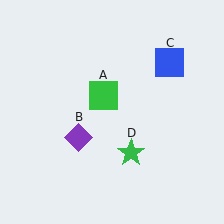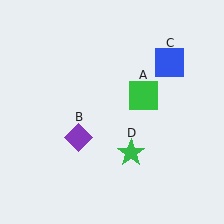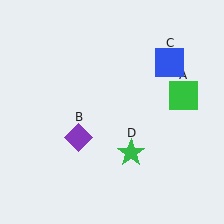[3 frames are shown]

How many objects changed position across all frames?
1 object changed position: green square (object A).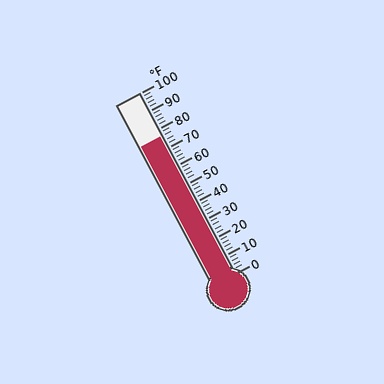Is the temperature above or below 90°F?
The temperature is below 90°F.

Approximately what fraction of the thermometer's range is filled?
The thermometer is filled to approximately 75% of its range.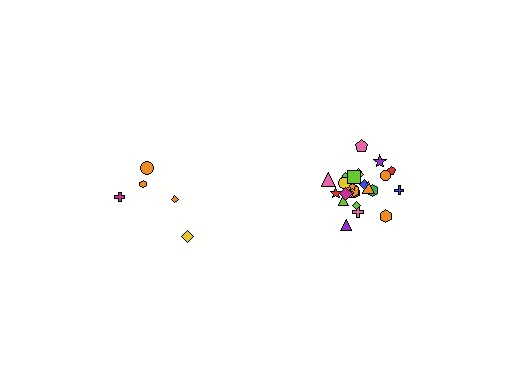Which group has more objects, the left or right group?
The right group.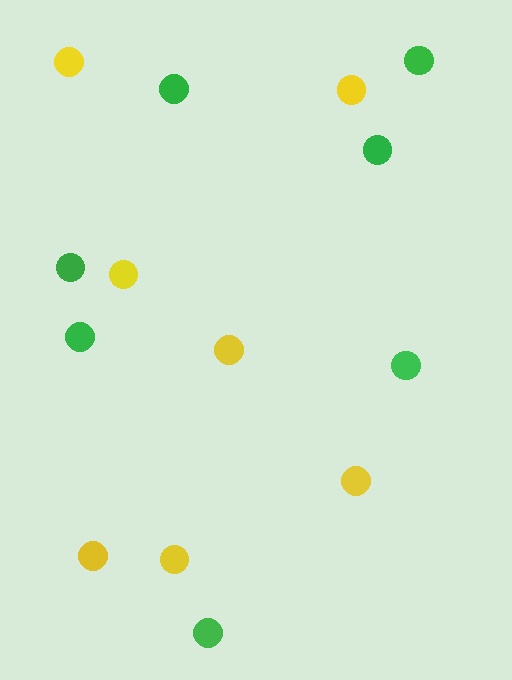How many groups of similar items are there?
There are 2 groups: one group of green circles (7) and one group of yellow circles (7).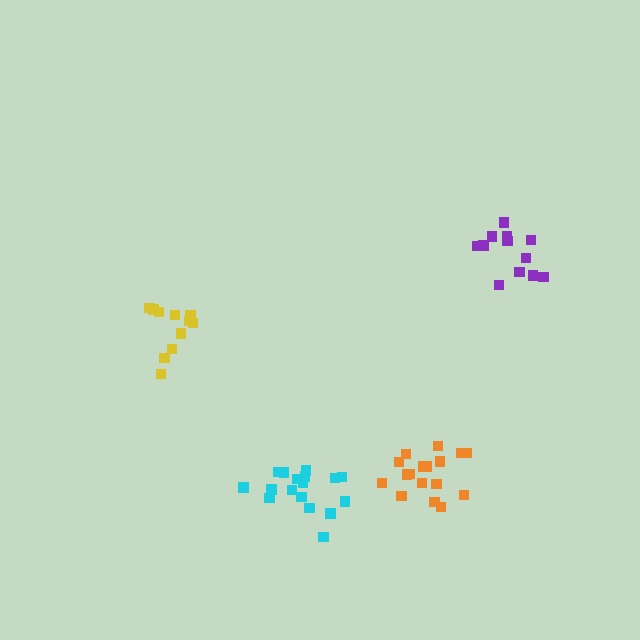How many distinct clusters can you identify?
There are 4 distinct clusters.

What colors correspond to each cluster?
The clusters are colored: yellow, purple, orange, cyan.